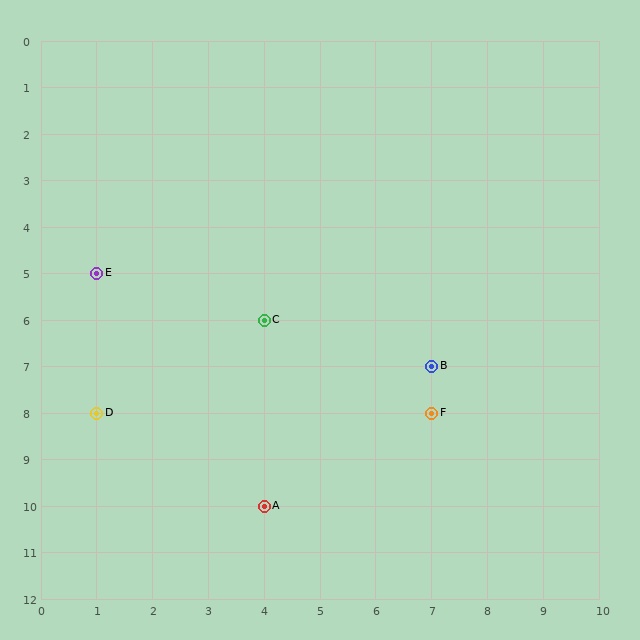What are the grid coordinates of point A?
Point A is at grid coordinates (4, 10).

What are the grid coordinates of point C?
Point C is at grid coordinates (4, 6).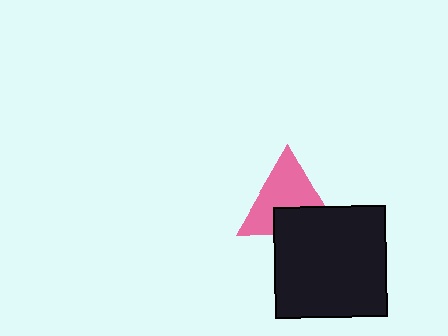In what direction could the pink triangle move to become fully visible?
The pink triangle could move up. That would shift it out from behind the black square entirely.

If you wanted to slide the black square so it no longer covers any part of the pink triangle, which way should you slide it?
Slide it down — that is the most direct way to separate the two shapes.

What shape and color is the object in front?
The object in front is a black square.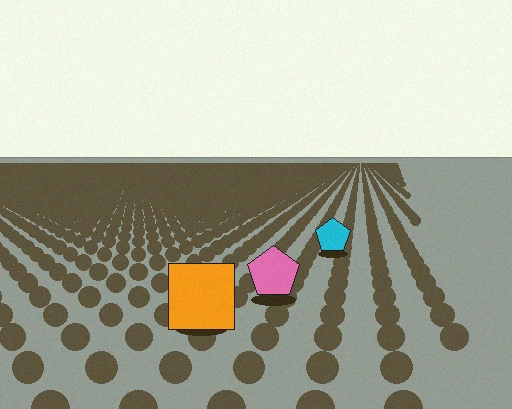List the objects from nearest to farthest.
From nearest to farthest: the orange square, the pink pentagon, the cyan pentagon.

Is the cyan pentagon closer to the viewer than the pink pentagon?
No. The pink pentagon is closer — you can tell from the texture gradient: the ground texture is coarser near it.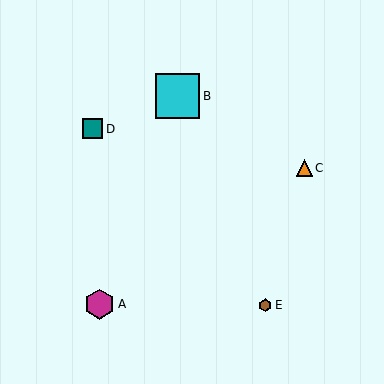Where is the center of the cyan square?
The center of the cyan square is at (178, 96).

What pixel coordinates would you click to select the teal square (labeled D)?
Click at (93, 129) to select the teal square D.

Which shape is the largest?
The cyan square (labeled B) is the largest.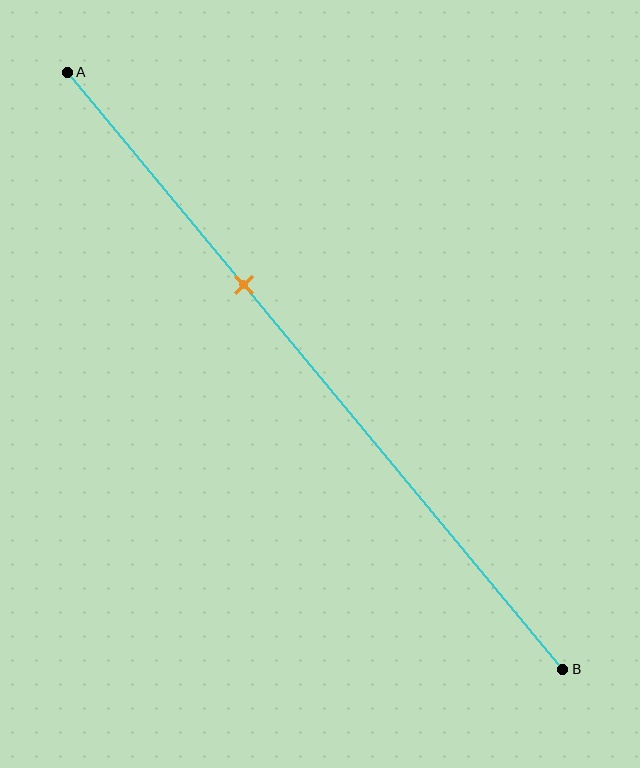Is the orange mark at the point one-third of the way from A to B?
Yes, the mark is approximately at the one-third point.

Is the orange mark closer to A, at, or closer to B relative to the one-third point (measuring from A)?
The orange mark is approximately at the one-third point of segment AB.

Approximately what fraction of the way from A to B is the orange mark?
The orange mark is approximately 35% of the way from A to B.